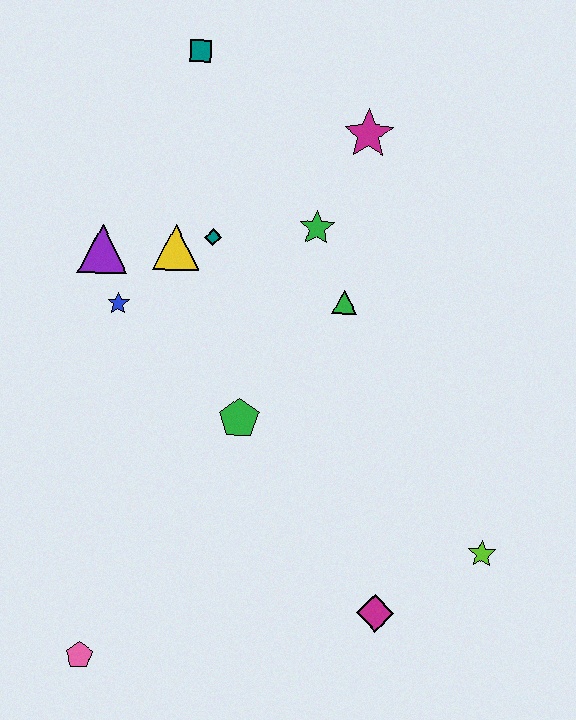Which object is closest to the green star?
The green triangle is closest to the green star.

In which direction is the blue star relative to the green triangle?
The blue star is to the left of the green triangle.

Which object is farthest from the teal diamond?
The pink pentagon is farthest from the teal diamond.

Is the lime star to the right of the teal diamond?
Yes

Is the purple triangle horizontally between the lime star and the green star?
No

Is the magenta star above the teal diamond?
Yes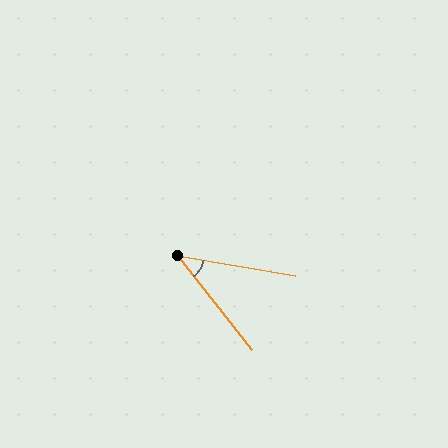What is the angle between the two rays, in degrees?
Approximately 42 degrees.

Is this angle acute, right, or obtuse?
It is acute.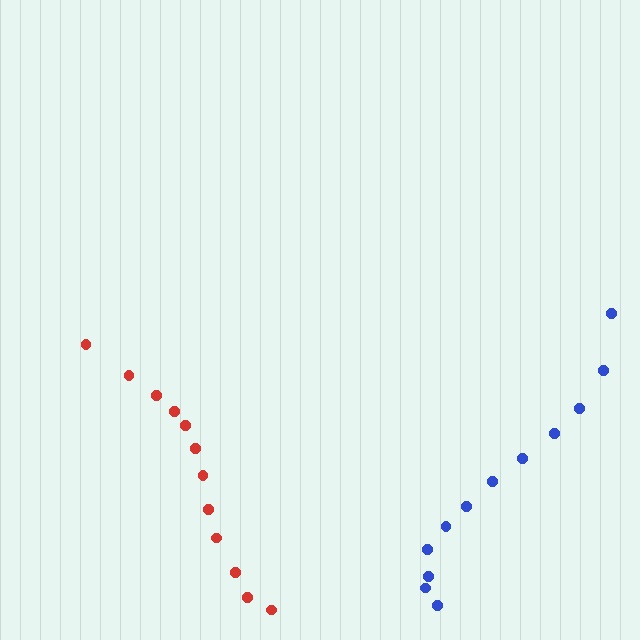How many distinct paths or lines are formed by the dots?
There are 2 distinct paths.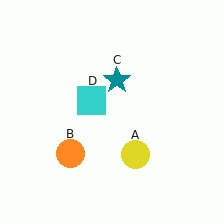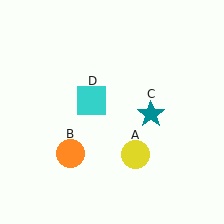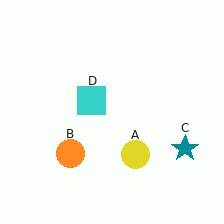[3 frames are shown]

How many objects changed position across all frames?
1 object changed position: teal star (object C).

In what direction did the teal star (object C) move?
The teal star (object C) moved down and to the right.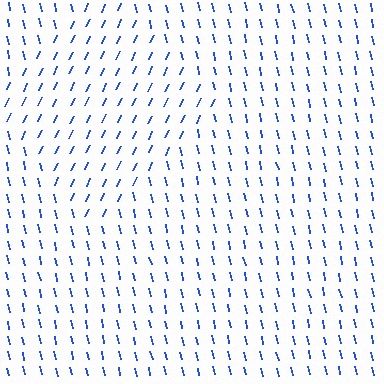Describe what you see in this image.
The image is filled with small blue line segments. A diamond region in the image has lines oriented differently from the surrounding lines, creating a visible texture boundary.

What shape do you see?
I see a diamond.